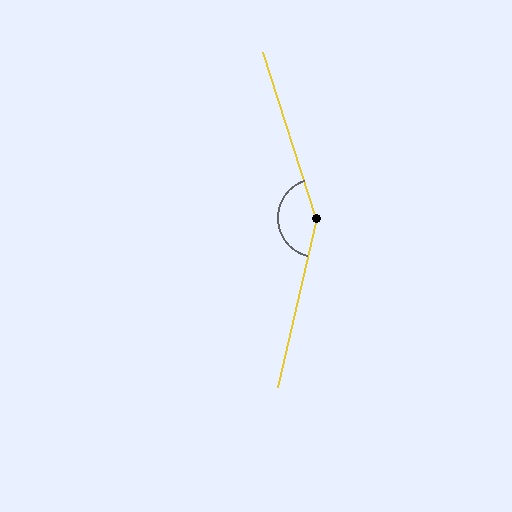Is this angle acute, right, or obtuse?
It is obtuse.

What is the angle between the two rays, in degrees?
Approximately 149 degrees.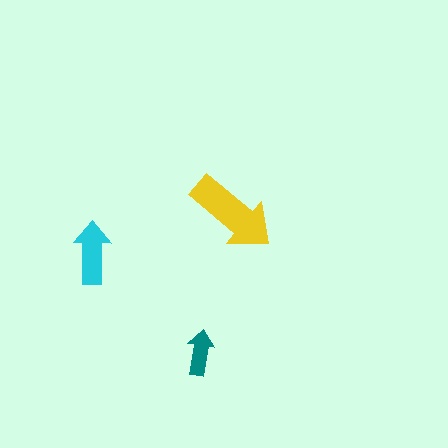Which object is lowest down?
The teal arrow is bottommost.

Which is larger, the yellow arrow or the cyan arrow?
The yellow one.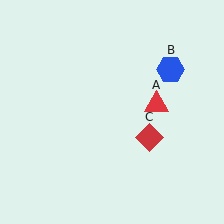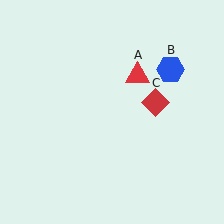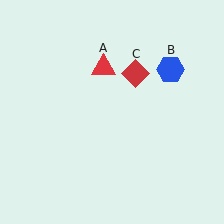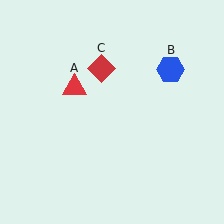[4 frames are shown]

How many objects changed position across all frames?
2 objects changed position: red triangle (object A), red diamond (object C).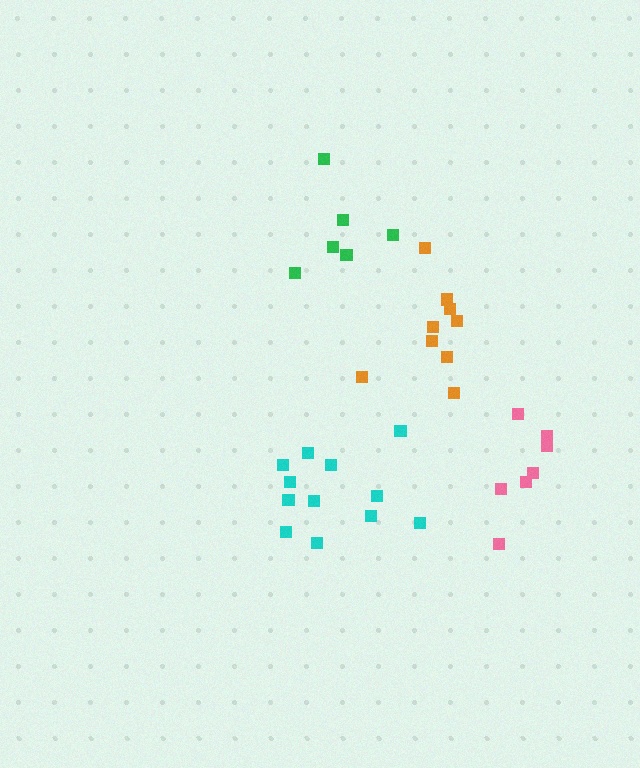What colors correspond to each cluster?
The clusters are colored: cyan, green, pink, orange.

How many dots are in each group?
Group 1: 12 dots, Group 2: 7 dots, Group 3: 7 dots, Group 4: 9 dots (35 total).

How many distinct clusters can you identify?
There are 4 distinct clusters.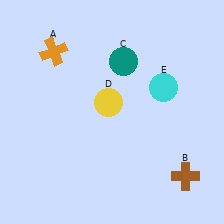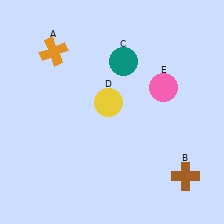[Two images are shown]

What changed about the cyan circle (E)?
In Image 1, E is cyan. In Image 2, it changed to pink.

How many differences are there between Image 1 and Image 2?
There is 1 difference between the two images.